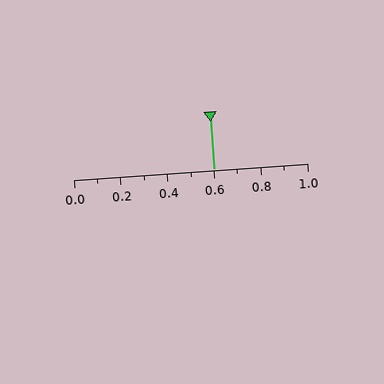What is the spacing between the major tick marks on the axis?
The major ticks are spaced 0.2 apart.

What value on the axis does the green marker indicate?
The marker indicates approximately 0.6.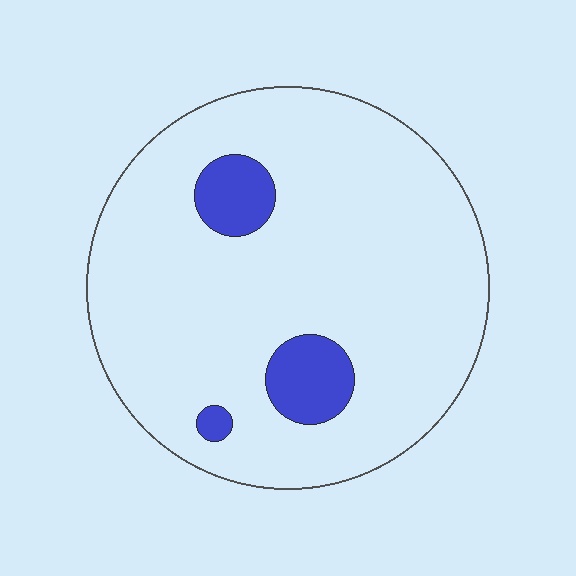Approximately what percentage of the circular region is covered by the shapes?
Approximately 10%.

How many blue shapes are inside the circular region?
3.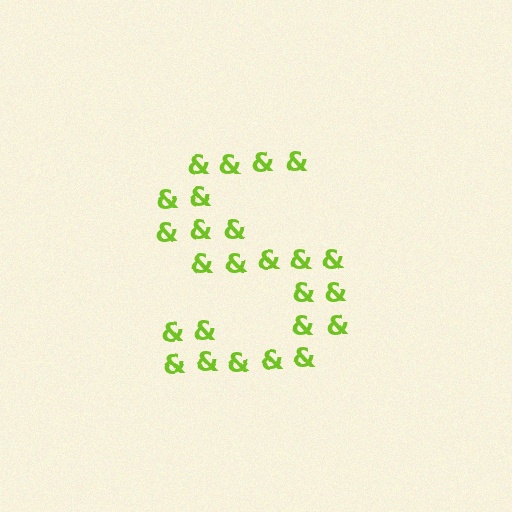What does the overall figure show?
The overall figure shows the letter S.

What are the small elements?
The small elements are ampersands.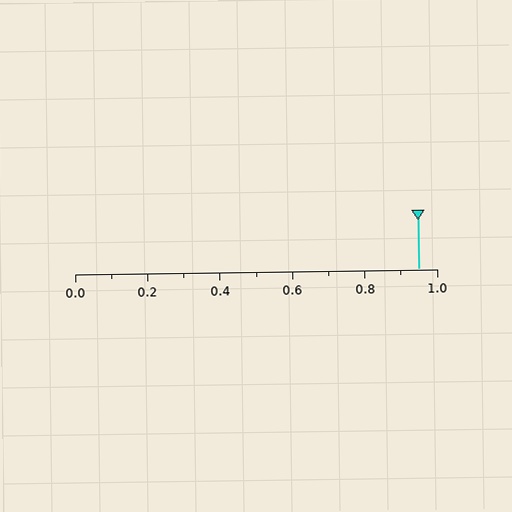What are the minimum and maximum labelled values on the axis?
The axis runs from 0.0 to 1.0.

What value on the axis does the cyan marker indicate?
The marker indicates approximately 0.95.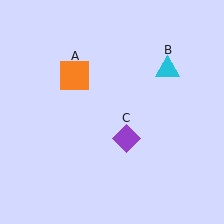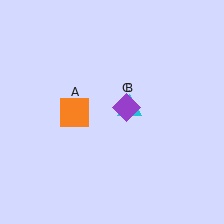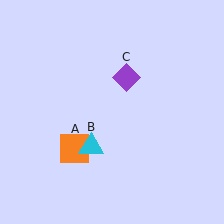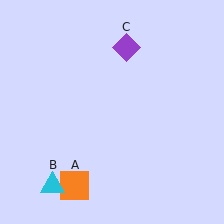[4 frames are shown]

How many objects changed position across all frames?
3 objects changed position: orange square (object A), cyan triangle (object B), purple diamond (object C).